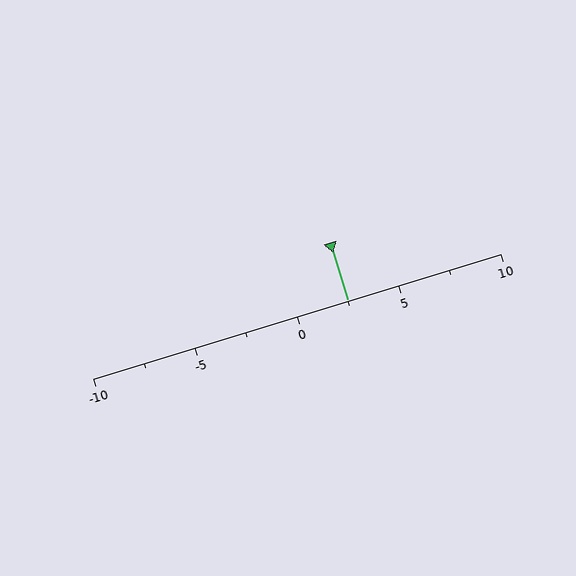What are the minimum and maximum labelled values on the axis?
The axis runs from -10 to 10.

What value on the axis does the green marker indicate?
The marker indicates approximately 2.5.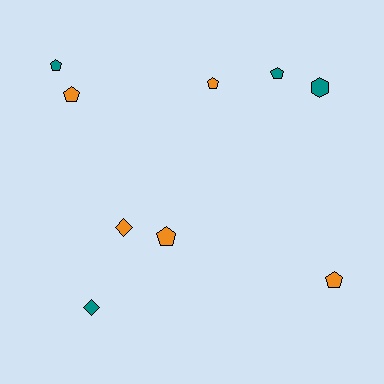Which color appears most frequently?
Orange, with 5 objects.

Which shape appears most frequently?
Pentagon, with 6 objects.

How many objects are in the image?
There are 9 objects.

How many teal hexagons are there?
There is 1 teal hexagon.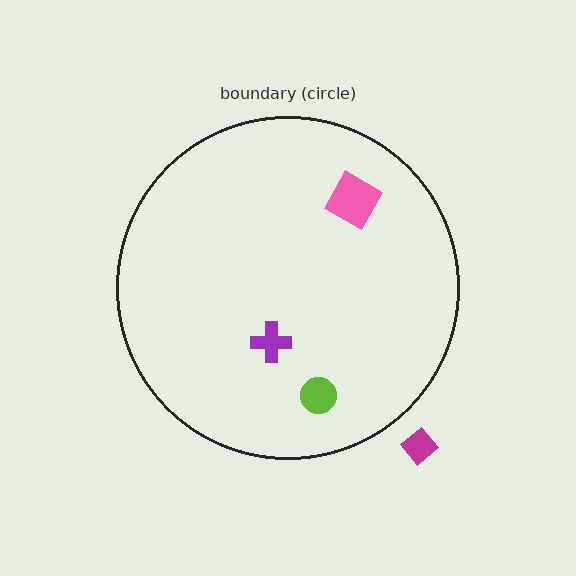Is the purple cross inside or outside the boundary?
Inside.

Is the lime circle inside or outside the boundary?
Inside.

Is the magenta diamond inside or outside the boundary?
Outside.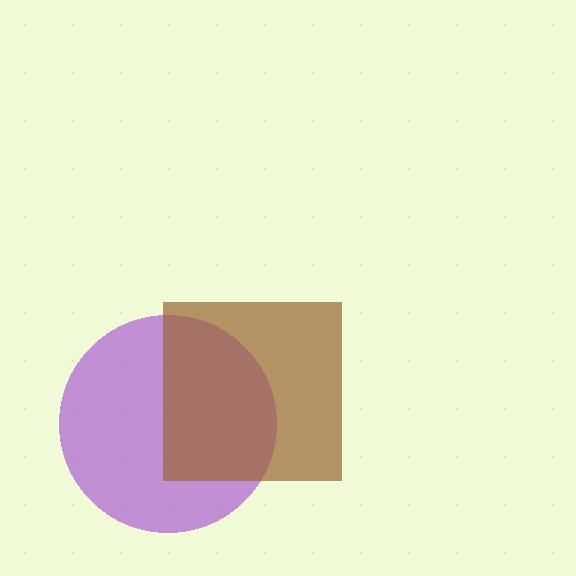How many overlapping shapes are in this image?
There are 2 overlapping shapes in the image.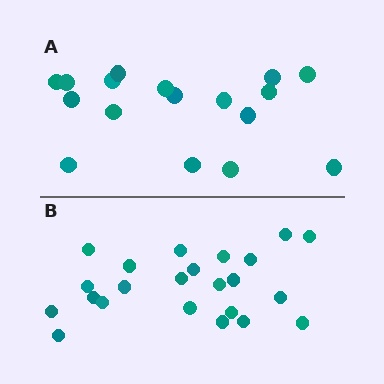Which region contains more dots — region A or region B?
Region B (the bottom region) has more dots.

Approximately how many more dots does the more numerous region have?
Region B has about 6 more dots than region A.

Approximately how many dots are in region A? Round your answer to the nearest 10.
About 20 dots. (The exact count is 17, which rounds to 20.)